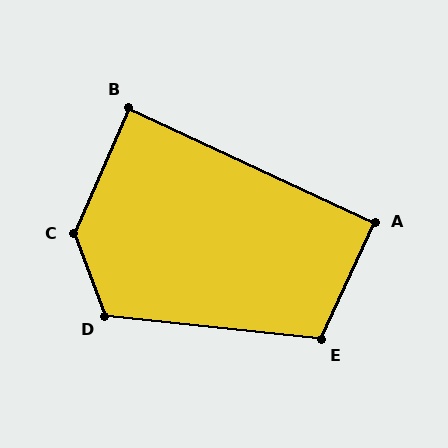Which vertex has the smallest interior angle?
B, at approximately 89 degrees.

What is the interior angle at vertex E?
Approximately 108 degrees (obtuse).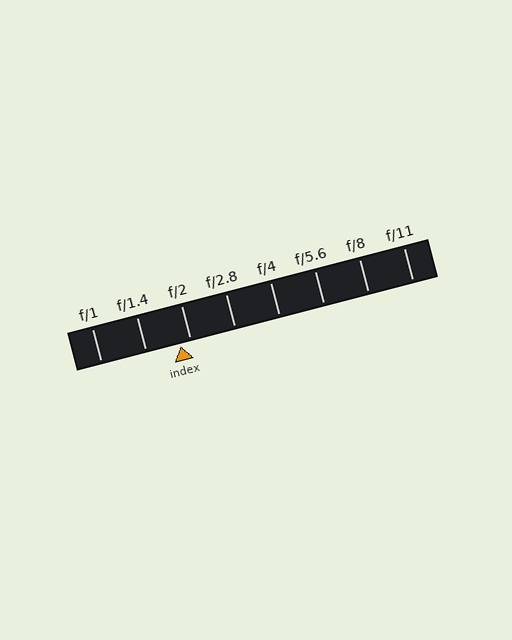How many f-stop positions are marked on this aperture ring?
There are 8 f-stop positions marked.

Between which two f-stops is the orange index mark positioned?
The index mark is between f/1.4 and f/2.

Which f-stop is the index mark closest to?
The index mark is closest to f/2.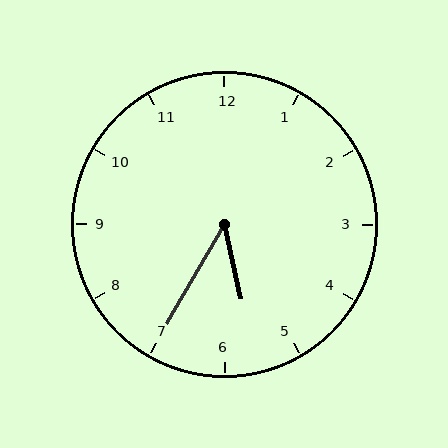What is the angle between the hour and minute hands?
Approximately 42 degrees.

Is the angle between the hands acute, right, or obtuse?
It is acute.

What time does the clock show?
5:35.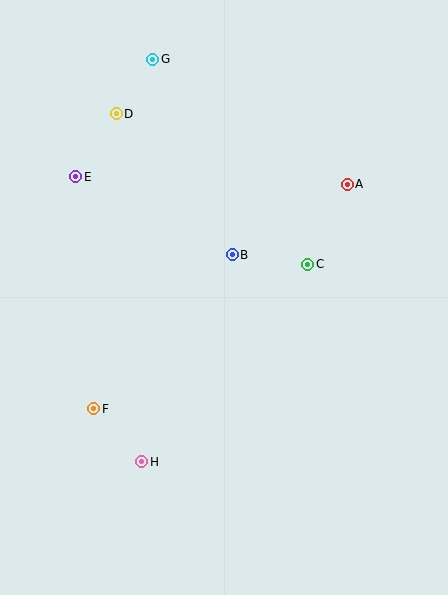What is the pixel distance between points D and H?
The distance between D and H is 349 pixels.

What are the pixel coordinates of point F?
Point F is at (93, 409).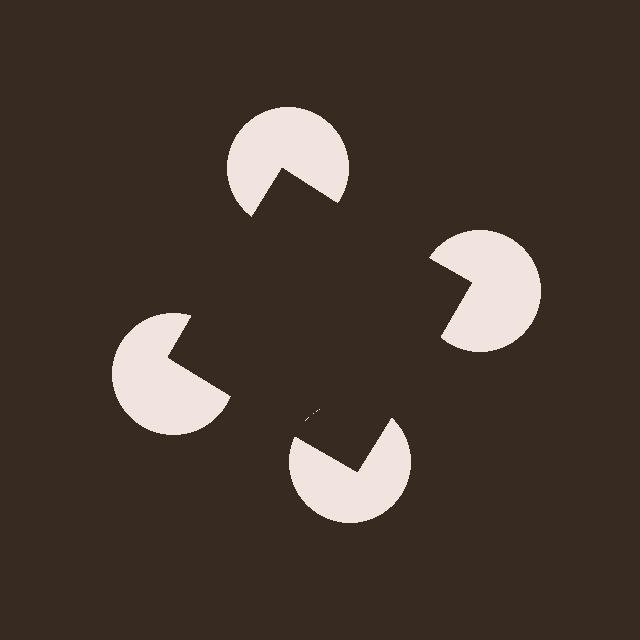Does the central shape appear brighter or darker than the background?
It typically appears slightly darker than the background, even though no actual brightness change is drawn.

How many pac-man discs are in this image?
There are 4 — one at each vertex of the illusory square.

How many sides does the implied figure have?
4 sides.